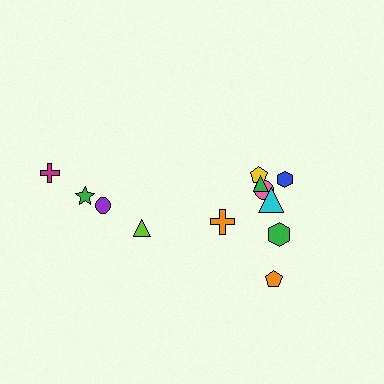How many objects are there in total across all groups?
There are 12 objects.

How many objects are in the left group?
There are 4 objects.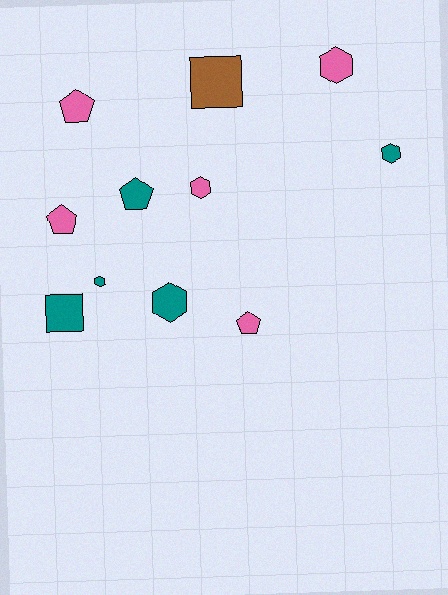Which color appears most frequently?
Pink, with 5 objects.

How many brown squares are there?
There is 1 brown square.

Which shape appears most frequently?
Hexagon, with 5 objects.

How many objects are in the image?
There are 11 objects.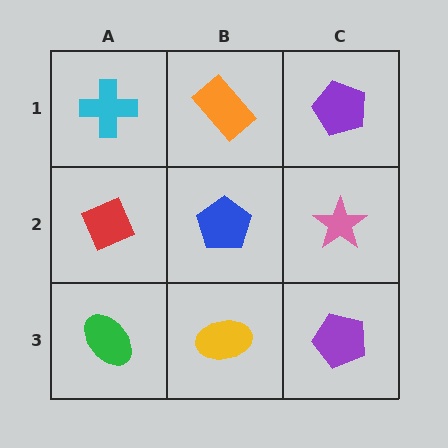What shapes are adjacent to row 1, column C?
A pink star (row 2, column C), an orange rectangle (row 1, column B).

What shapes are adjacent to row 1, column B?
A blue pentagon (row 2, column B), a cyan cross (row 1, column A), a purple pentagon (row 1, column C).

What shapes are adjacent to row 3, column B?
A blue pentagon (row 2, column B), a green ellipse (row 3, column A), a purple pentagon (row 3, column C).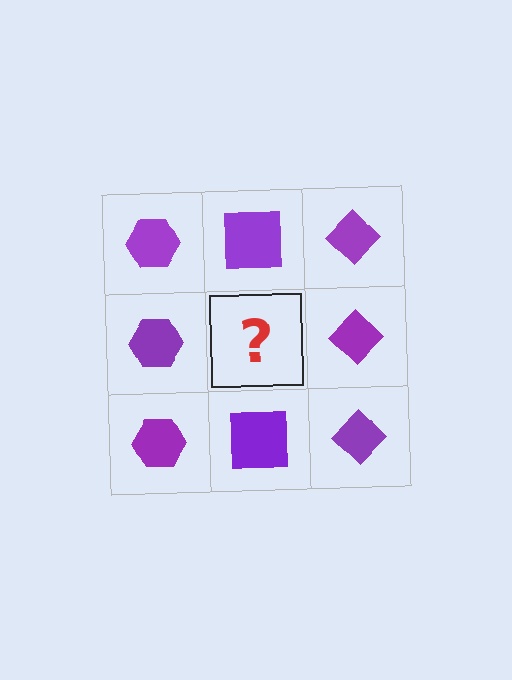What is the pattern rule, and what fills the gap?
The rule is that each column has a consistent shape. The gap should be filled with a purple square.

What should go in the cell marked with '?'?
The missing cell should contain a purple square.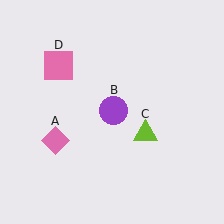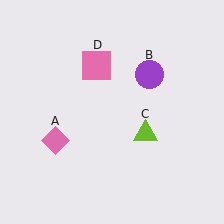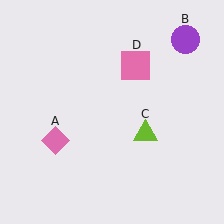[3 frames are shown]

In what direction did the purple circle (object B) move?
The purple circle (object B) moved up and to the right.